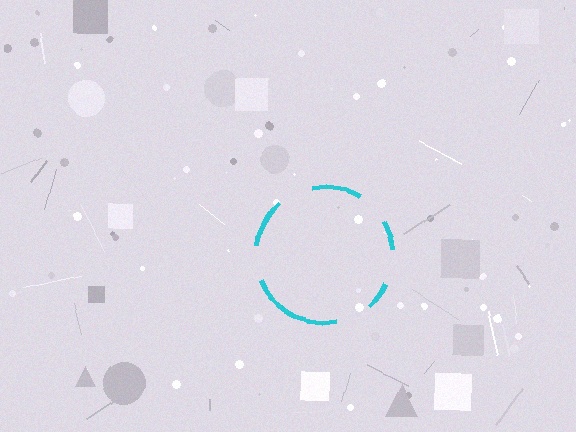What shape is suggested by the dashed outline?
The dashed outline suggests a circle.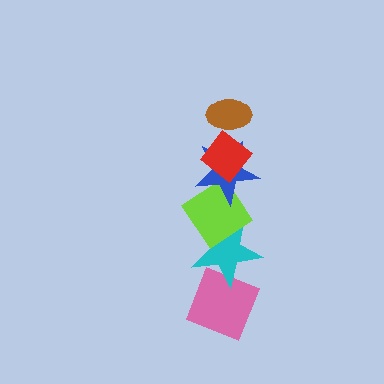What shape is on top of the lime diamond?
The blue star is on top of the lime diamond.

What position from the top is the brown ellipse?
The brown ellipse is 1st from the top.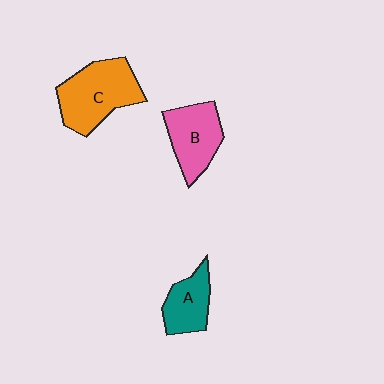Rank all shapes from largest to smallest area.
From largest to smallest: C (orange), B (pink), A (teal).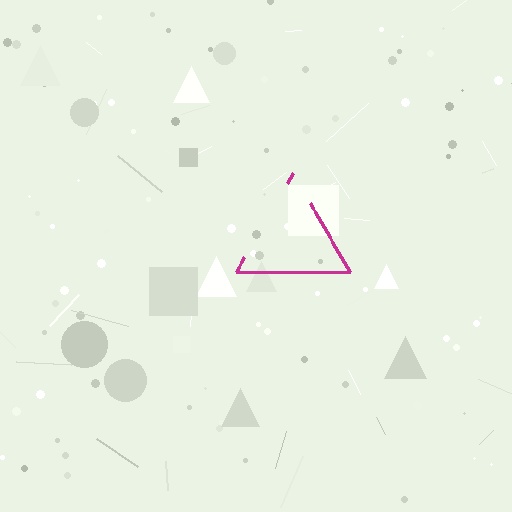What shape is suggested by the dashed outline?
The dashed outline suggests a triangle.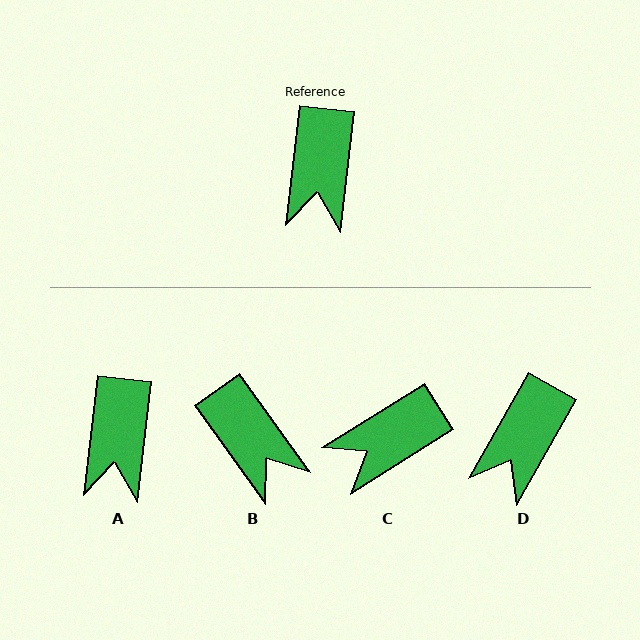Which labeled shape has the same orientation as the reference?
A.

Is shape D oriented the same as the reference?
No, it is off by about 22 degrees.